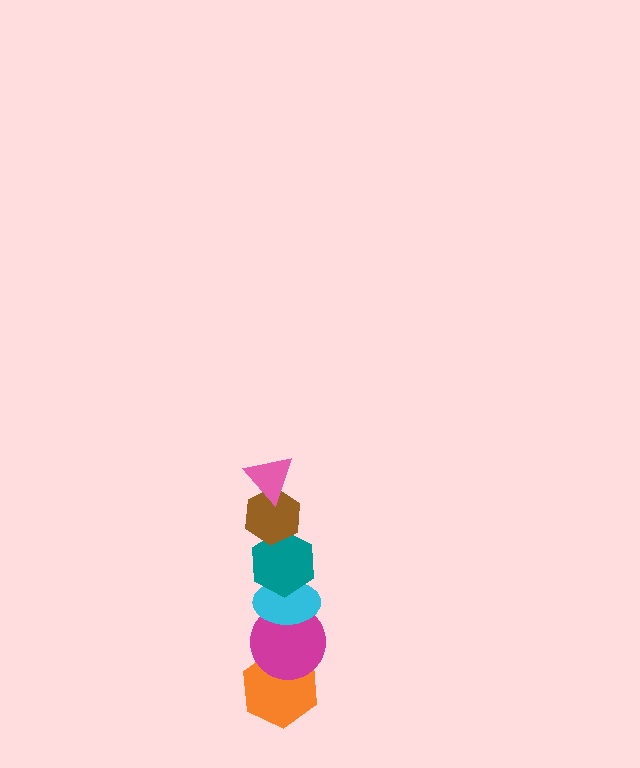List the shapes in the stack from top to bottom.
From top to bottom: the pink triangle, the brown hexagon, the teal hexagon, the cyan ellipse, the magenta circle, the orange hexagon.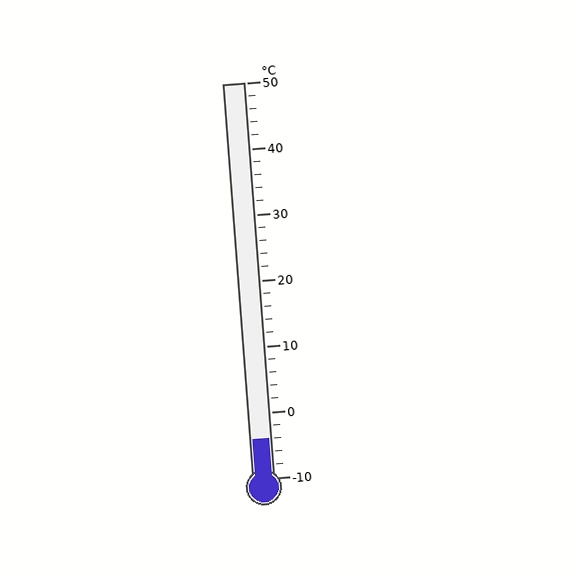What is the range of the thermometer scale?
The thermometer scale ranges from -10°C to 50°C.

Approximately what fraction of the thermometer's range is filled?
The thermometer is filled to approximately 10% of its range.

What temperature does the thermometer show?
The thermometer shows approximately -4°C.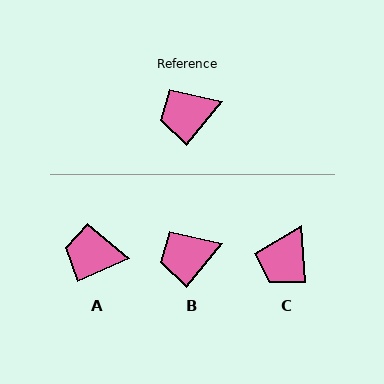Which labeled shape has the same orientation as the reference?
B.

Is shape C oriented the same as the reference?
No, it is off by about 44 degrees.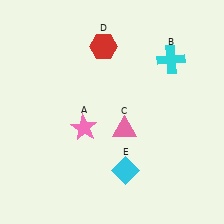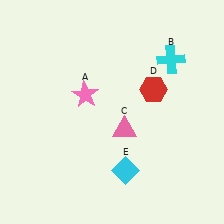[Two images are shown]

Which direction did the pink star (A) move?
The pink star (A) moved up.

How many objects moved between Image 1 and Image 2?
2 objects moved between the two images.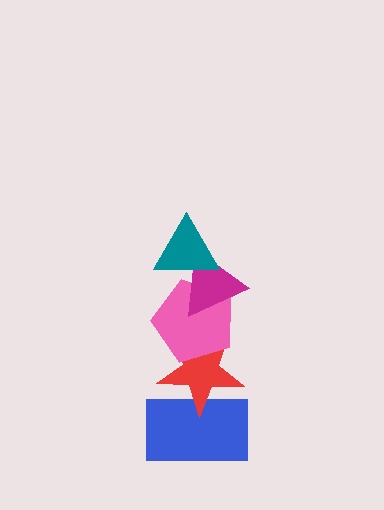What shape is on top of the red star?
The pink pentagon is on top of the red star.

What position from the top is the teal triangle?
The teal triangle is 1st from the top.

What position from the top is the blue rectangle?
The blue rectangle is 5th from the top.